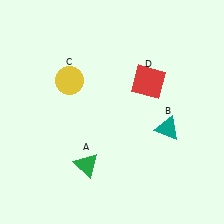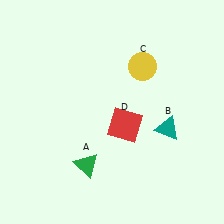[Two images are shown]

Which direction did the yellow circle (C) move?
The yellow circle (C) moved right.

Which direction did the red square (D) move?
The red square (D) moved down.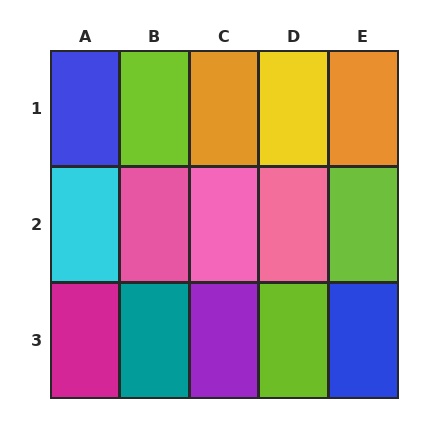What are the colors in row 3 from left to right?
Magenta, teal, purple, lime, blue.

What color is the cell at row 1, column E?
Orange.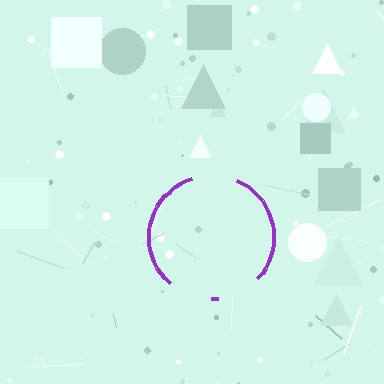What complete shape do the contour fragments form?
The contour fragments form a circle.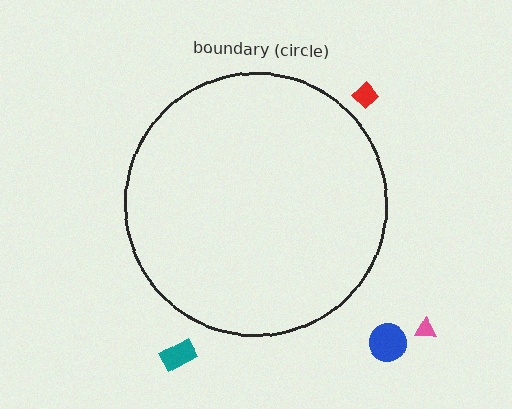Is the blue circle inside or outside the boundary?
Outside.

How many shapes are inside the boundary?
0 inside, 4 outside.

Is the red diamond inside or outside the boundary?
Outside.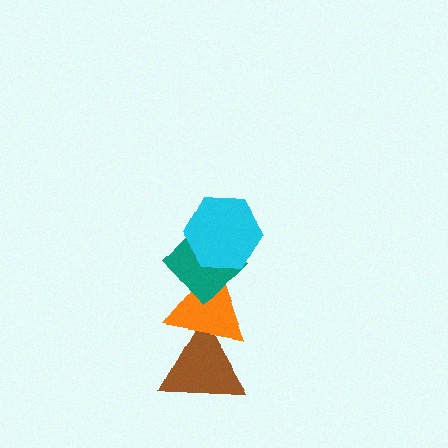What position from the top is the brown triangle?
The brown triangle is 4th from the top.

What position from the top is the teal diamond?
The teal diamond is 2nd from the top.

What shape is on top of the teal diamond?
The cyan hexagon is on top of the teal diamond.